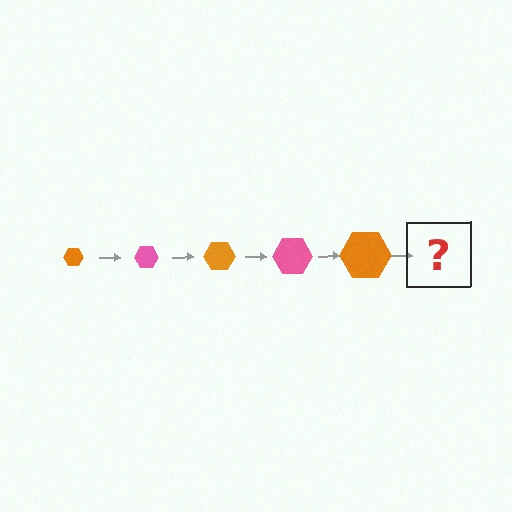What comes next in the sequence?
The next element should be a pink hexagon, larger than the previous one.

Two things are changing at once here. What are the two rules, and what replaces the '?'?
The two rules are that the hexagon grows larger each step and the color cycles through orange and pink. The '?' should be a pink hexagon, larger than the previous one.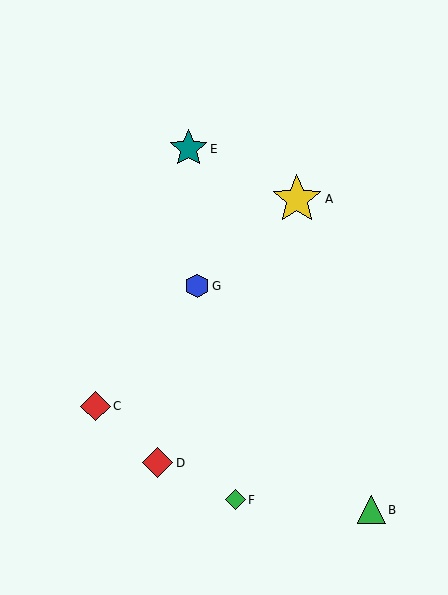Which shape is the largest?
The yellow star (labeled A) is the largest.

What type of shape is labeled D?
Shape D is a red diamond.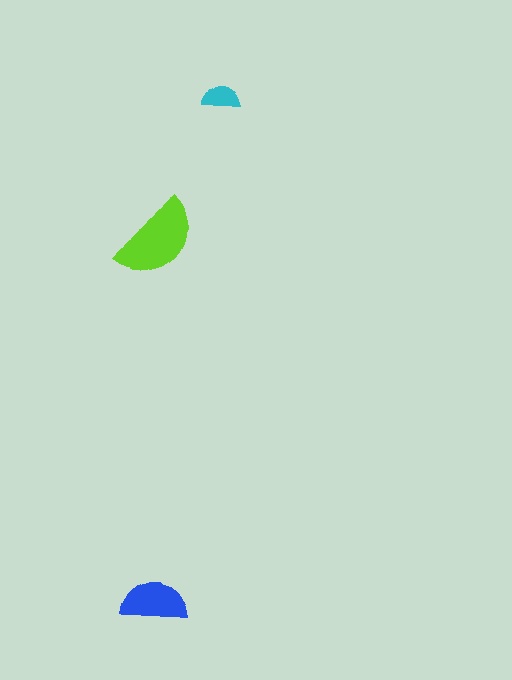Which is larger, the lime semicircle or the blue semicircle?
The lime one.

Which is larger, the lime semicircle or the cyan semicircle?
The lime one.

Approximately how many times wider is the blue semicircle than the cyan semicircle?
About 2 times wider.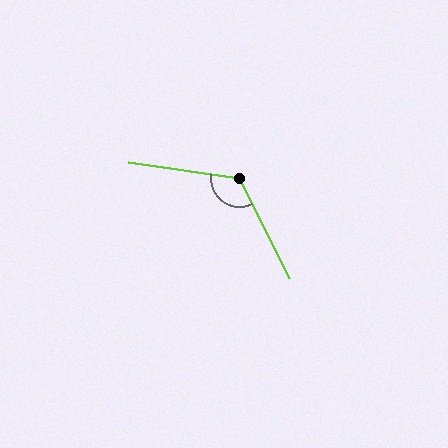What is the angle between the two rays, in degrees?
Approximately 125 degrees.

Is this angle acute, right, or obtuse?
It is obtuse.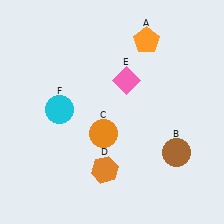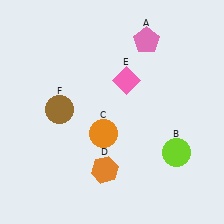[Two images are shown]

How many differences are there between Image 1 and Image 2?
There are 3 differences between the two images.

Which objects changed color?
A changed from orange to pink. B changed from brown to lime. F changed from cyan to brown.